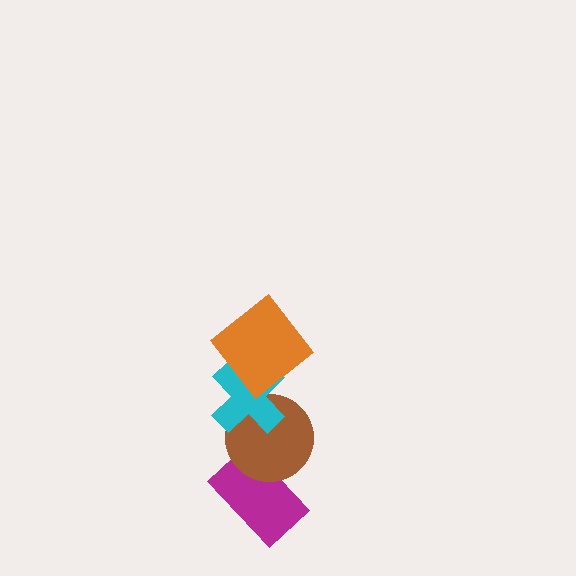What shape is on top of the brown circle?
The cyan cross is on top of the brown circle.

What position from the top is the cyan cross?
The cyan cross is 2nd from the top.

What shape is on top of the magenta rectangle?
The brown circle is on top of the magenta rectangle.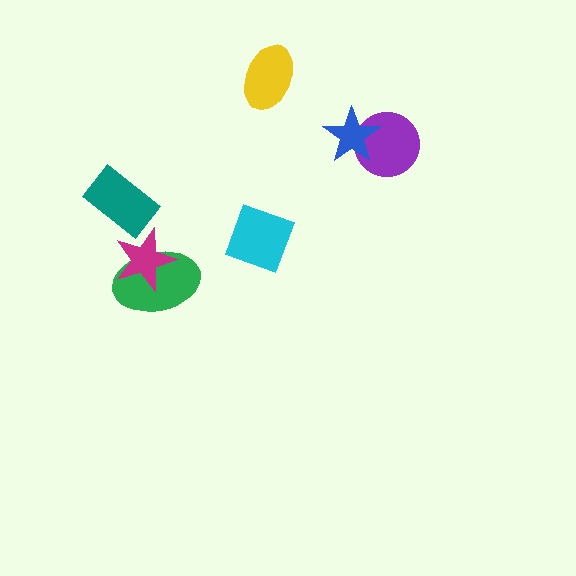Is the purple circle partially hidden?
Yes, it is partially covered by another shape.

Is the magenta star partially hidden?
No, no other shape covers it.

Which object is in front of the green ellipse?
The magenta star is in front of the green ellipse.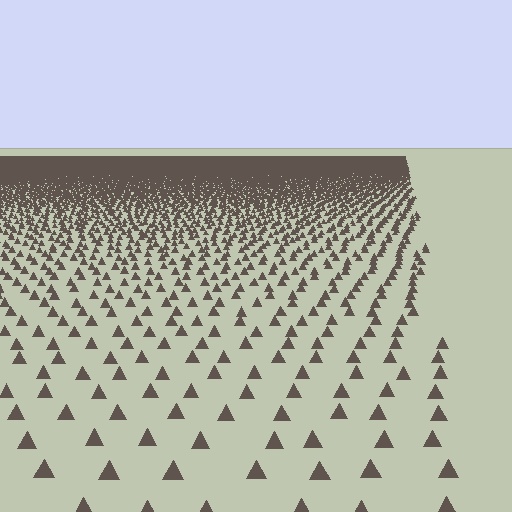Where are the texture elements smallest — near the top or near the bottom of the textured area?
Near the top.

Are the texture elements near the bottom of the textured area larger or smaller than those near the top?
Larger. Near the bottom, elements are closer to the viewer and appear at a bigger on-screen size.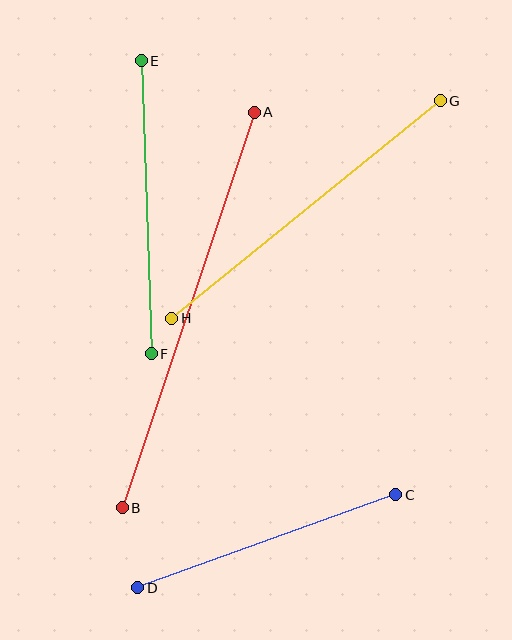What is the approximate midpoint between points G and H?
The midpoint is at approximately (306, 209) pixels.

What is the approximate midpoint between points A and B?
The midpoint is at approximately (188, 310) pixels.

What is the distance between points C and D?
The distance is approximately 274 pixels.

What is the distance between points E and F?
The distance is approximately 293 pixels.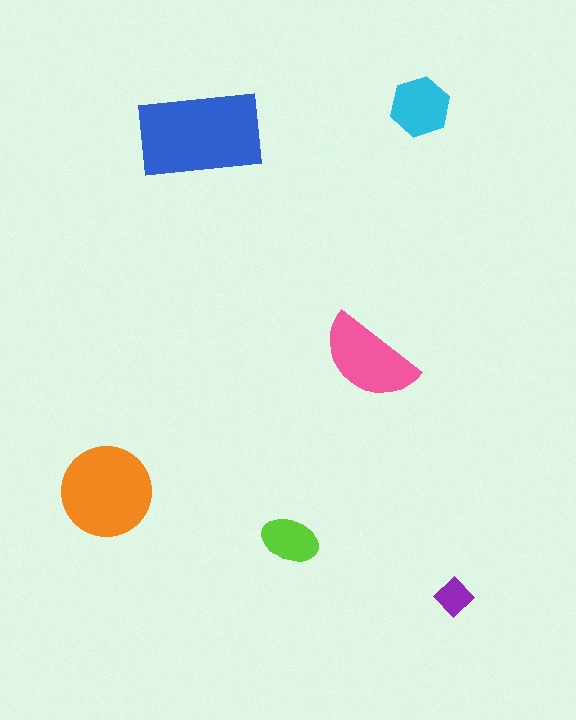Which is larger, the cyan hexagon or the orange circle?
The orange circle.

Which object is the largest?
The blue rectangle.